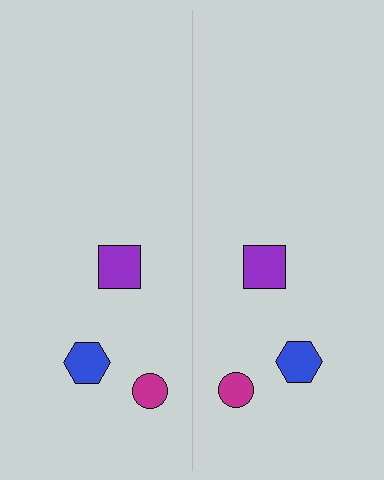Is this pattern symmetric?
Yes, this pattern has bilateral (reflection) symmetry.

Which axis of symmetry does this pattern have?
The pattern has a vertical axis of symmetry running through the center of the image.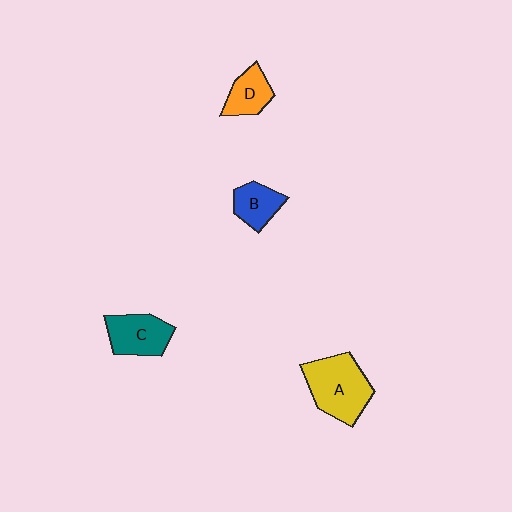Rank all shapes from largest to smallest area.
From largest to smallest: A (yellow), C (teal), B (blue), D (orange).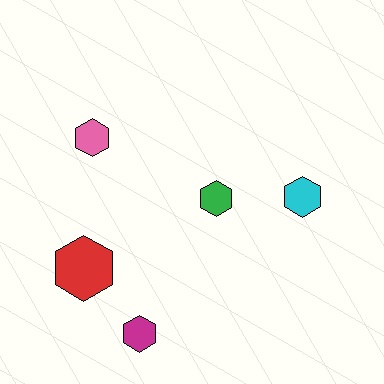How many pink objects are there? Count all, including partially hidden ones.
There is 1 pink object.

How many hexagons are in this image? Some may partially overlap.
There are 5 hexagons.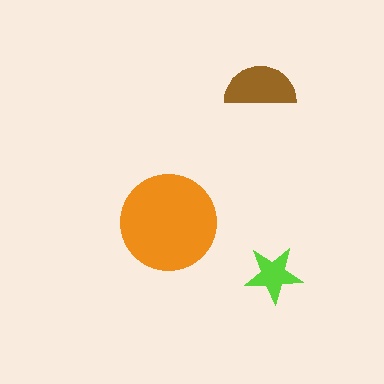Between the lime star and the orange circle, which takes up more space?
The orange circle.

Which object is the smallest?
The lime star.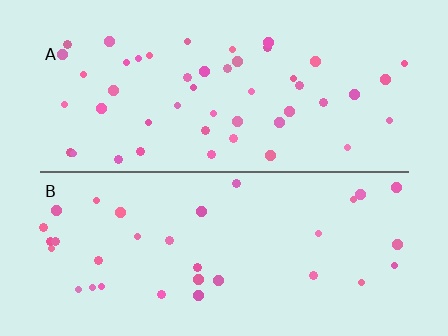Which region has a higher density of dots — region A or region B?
A (the top).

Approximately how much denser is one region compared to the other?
Approximately 1.4× — region A over region B.